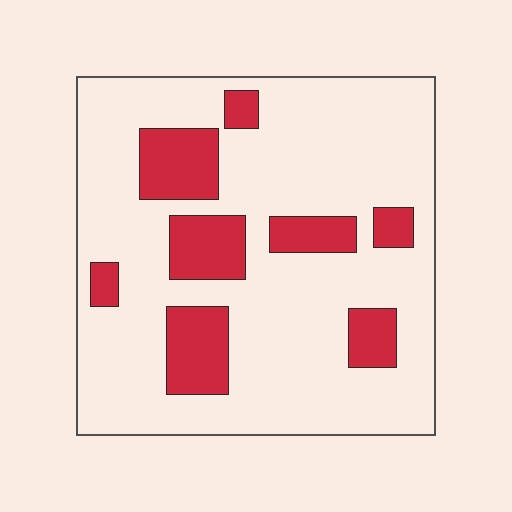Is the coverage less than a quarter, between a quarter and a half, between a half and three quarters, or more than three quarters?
Less than a quarter.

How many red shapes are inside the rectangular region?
8.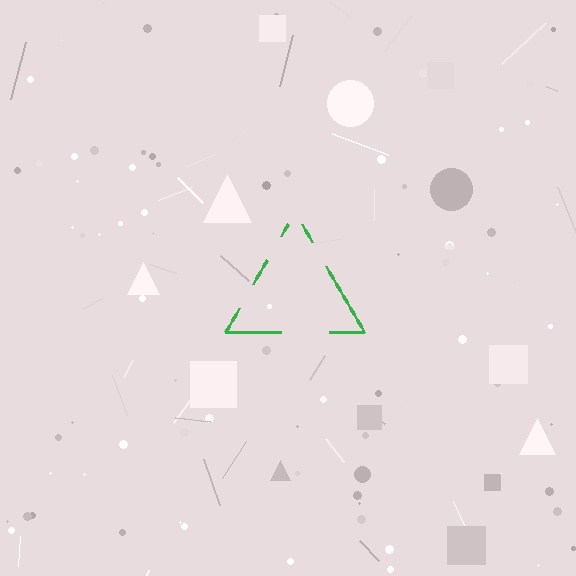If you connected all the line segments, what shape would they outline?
They would outline a triangle.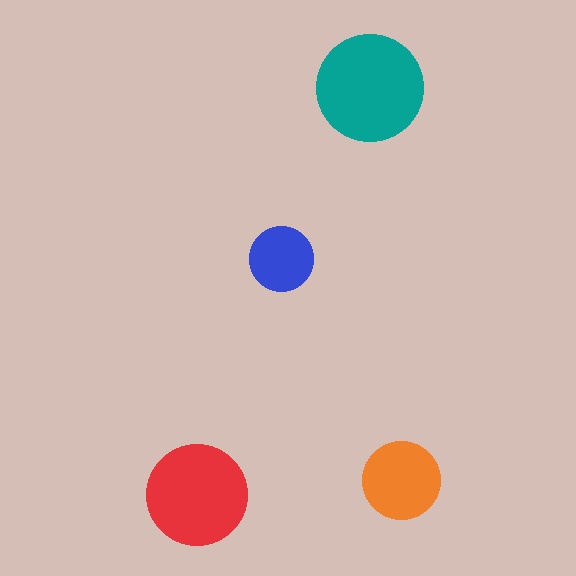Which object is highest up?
The teal circle is topmost.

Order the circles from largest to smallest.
the teal one, the red one, the orange one, the blue one.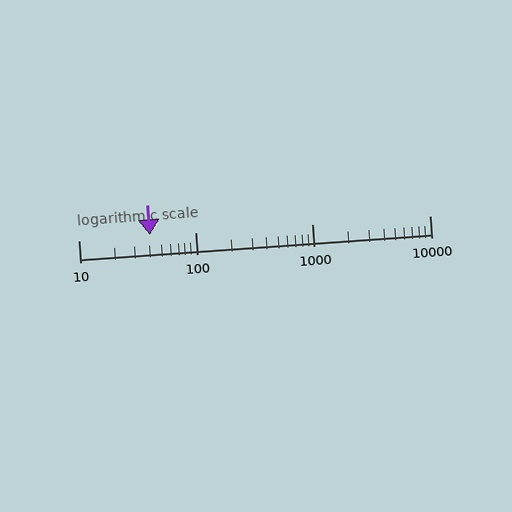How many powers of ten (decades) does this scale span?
The scale spans 3 decades, from 10 to 10000.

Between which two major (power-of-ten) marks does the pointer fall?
The pointer is between 10 and 100.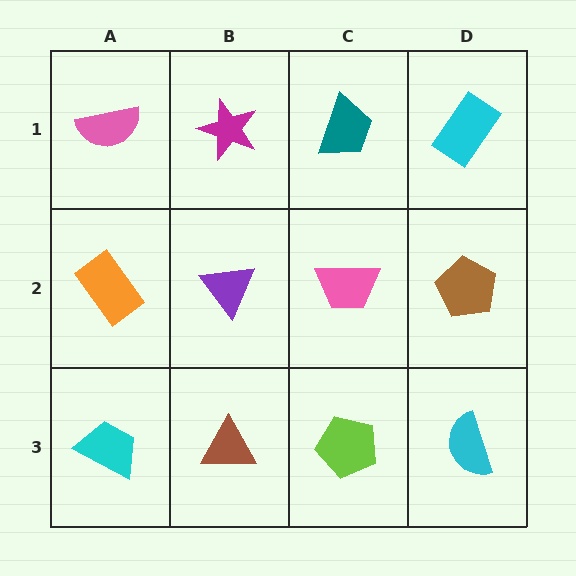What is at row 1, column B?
A magenta star.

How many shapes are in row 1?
4 shapes.